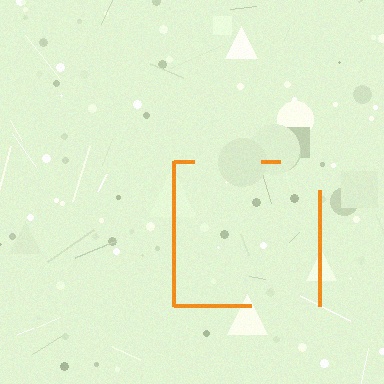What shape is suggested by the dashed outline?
The dashed outline suggests a square.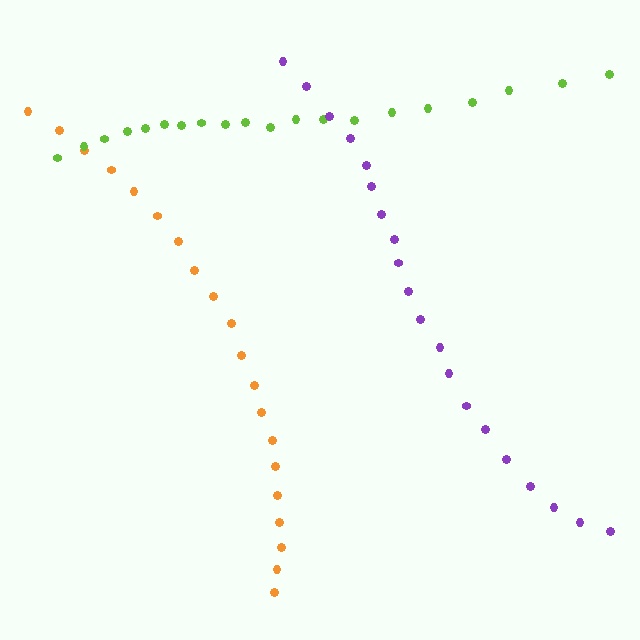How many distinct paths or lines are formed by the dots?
There are 3 distinct paths.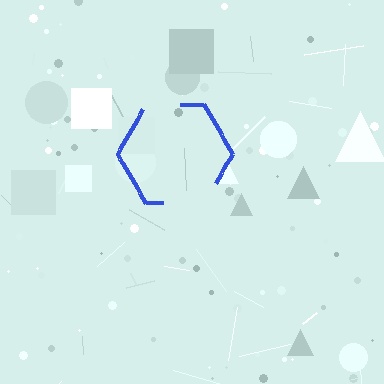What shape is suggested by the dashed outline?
The dashed outline suggests a hexagon.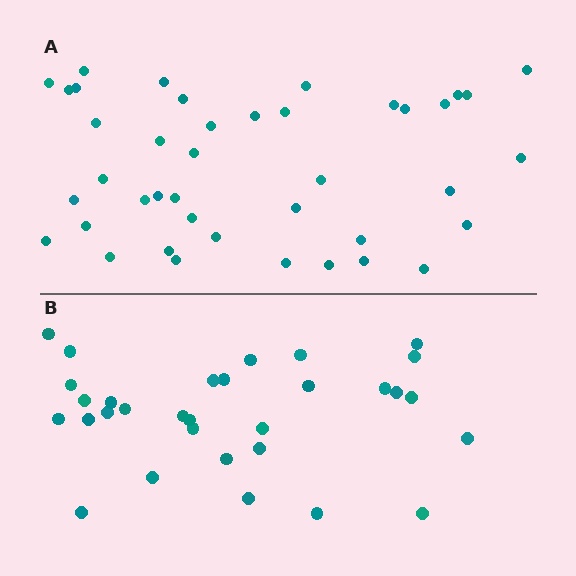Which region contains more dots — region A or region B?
Region A (the top region) has more dots.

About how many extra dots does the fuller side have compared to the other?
Region A has roughly 10 or so more dots than region B.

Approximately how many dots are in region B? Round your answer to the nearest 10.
About 30 dots. (The exact count is 31, which rounds to 30.)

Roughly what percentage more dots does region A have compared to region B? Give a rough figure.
About 30% more.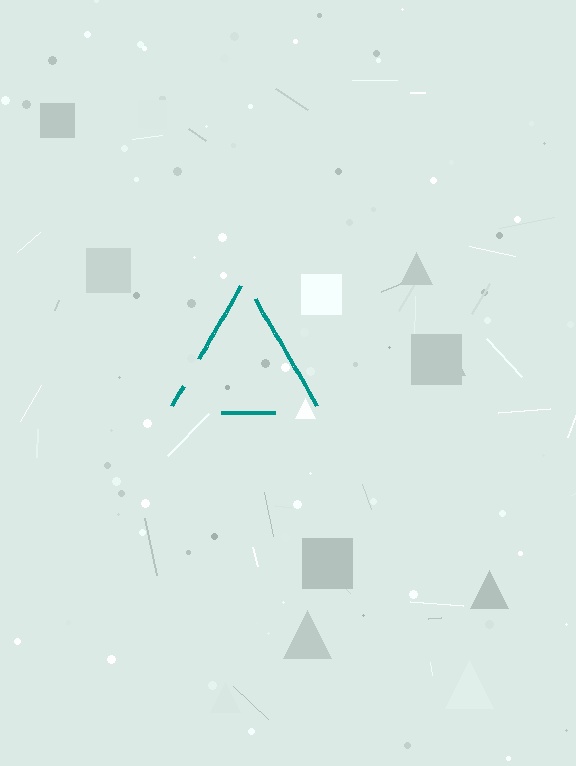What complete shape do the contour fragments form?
The contour fragments form a triangle.